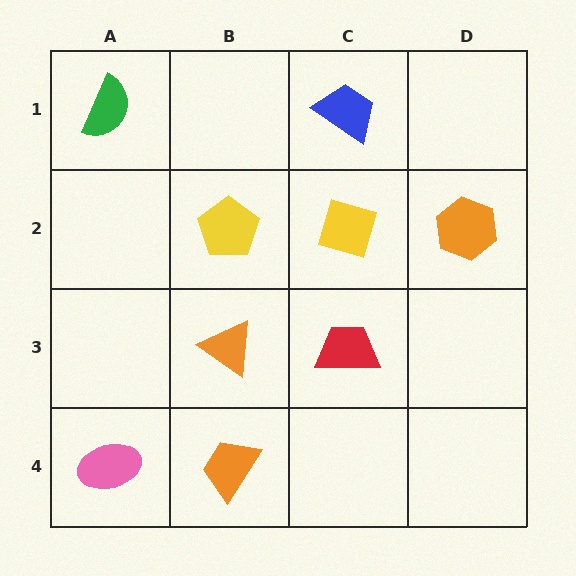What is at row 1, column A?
A green semicircle.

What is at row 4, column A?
A pink ellipse.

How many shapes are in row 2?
3 shapes.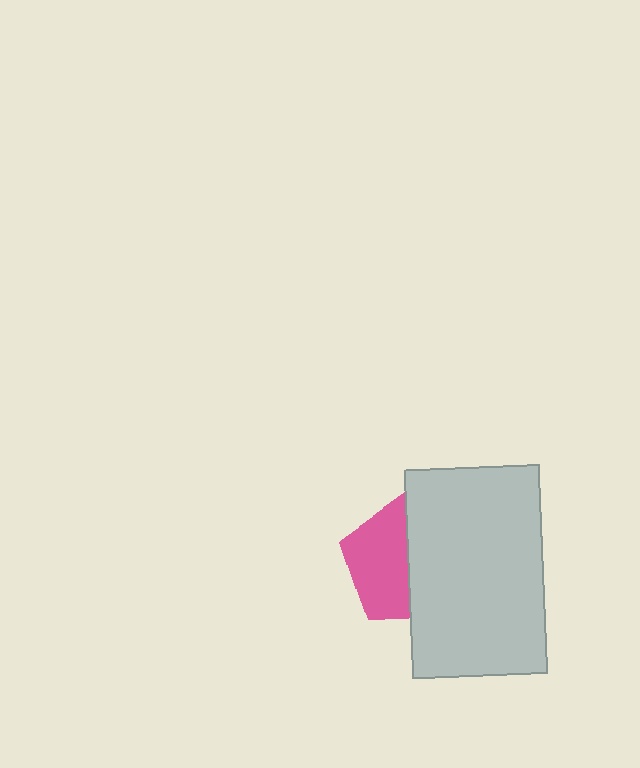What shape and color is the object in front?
The object in front is a light gray rectangle.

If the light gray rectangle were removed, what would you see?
You would see the complete pink pentagon.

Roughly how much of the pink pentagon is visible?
About half of it is visible (roughly 50%).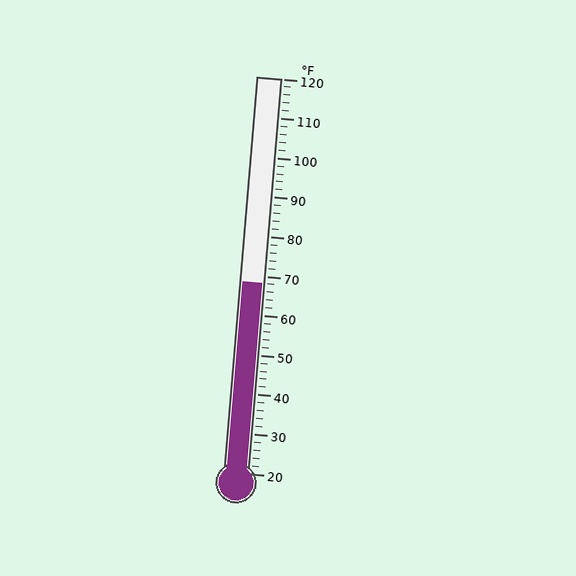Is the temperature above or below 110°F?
The temperature is below 110°F.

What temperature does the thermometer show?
The thermometer shows approximately 68°F.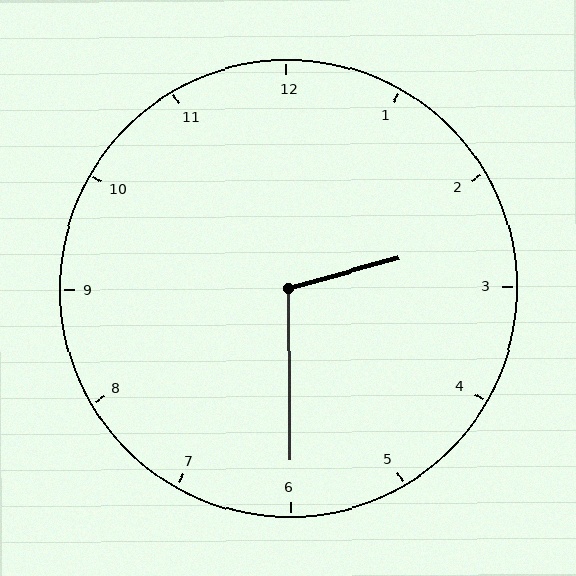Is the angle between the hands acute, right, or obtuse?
It is obtuse.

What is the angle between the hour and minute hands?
Approximately 105 degrees.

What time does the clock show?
2:30.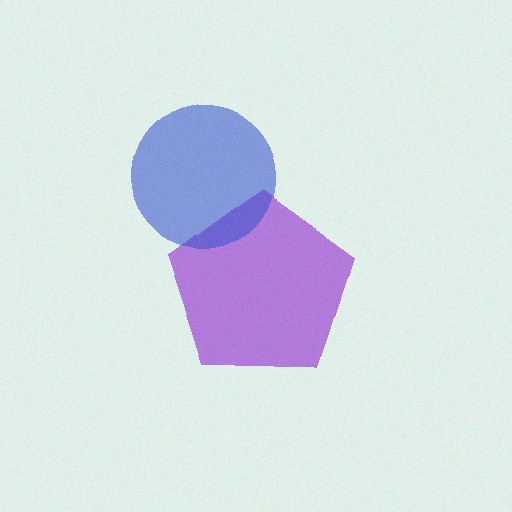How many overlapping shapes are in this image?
There are 2 overlapping shapes in the image.